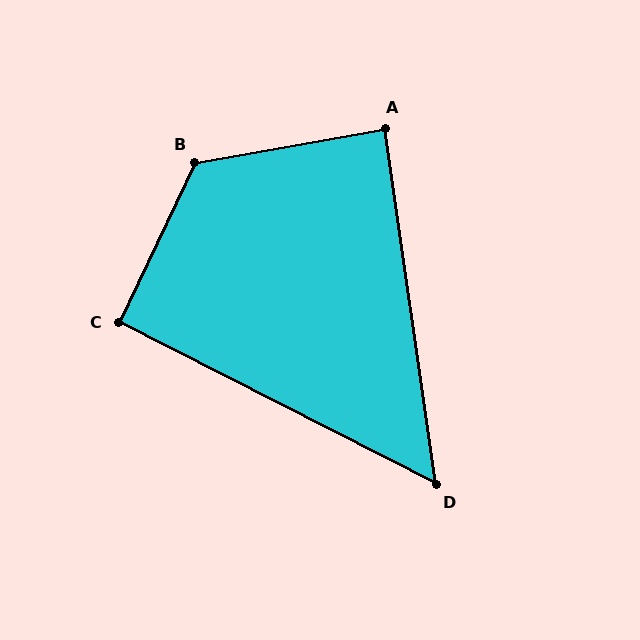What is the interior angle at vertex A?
Approximately 88 degrees (approximately right).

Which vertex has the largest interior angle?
B, at approximately 125 degrees.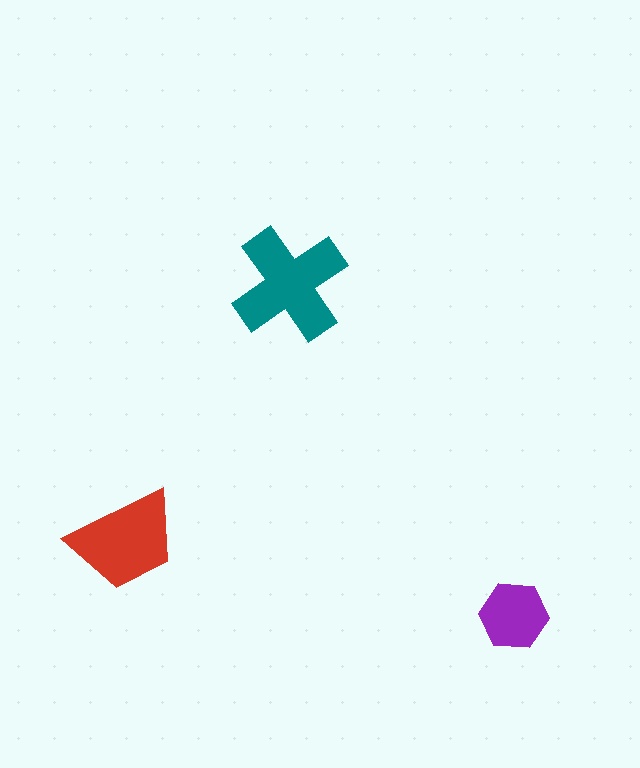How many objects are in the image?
There are 3 objects in the image.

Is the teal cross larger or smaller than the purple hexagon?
Larger.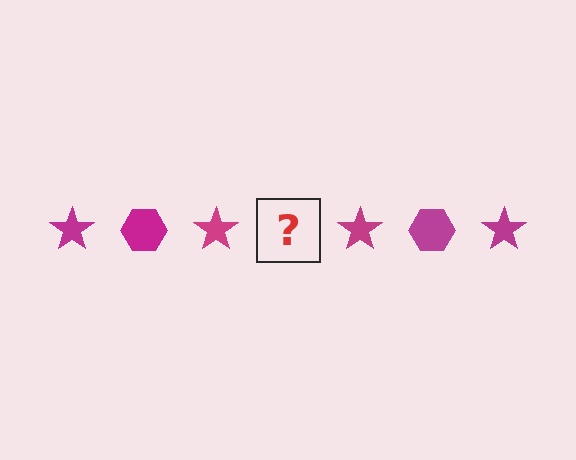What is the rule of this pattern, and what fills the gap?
The rule is that the pattern cycles through star, hexagon shapes in magenta. The gap should be filled with a magenta hexagon.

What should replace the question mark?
The question mark should be replaced with a magenta hexagon.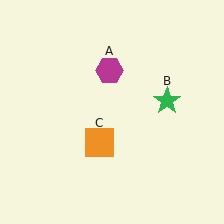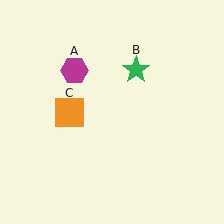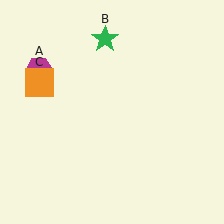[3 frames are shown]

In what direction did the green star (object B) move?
The green star (object B) moved up and to the left.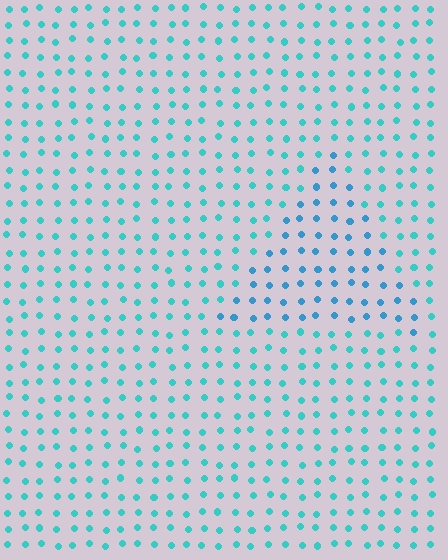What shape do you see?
I see a triangle.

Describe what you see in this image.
The image is filled with small cyan elements in a uniform arrangement. A triangle-shaped region is visible where the elements are tinted to a slightly different hue, forming a subtle color boundary.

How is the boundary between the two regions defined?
The boundary is defined purely by a slight shift in hue (about 25 degrees). Spacing, size, and orientation are identical on both sides.